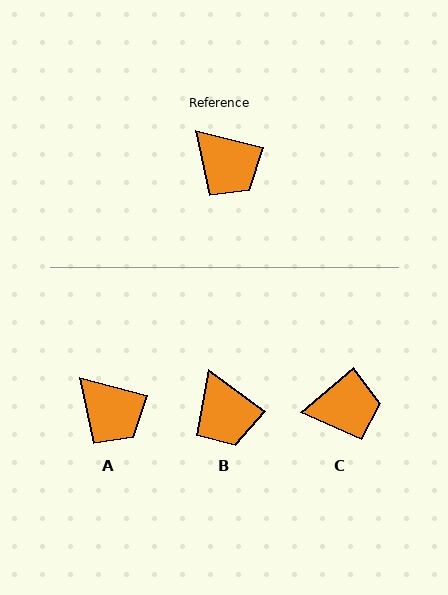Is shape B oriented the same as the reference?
No, it is off by about 22 degrees.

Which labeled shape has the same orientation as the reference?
A.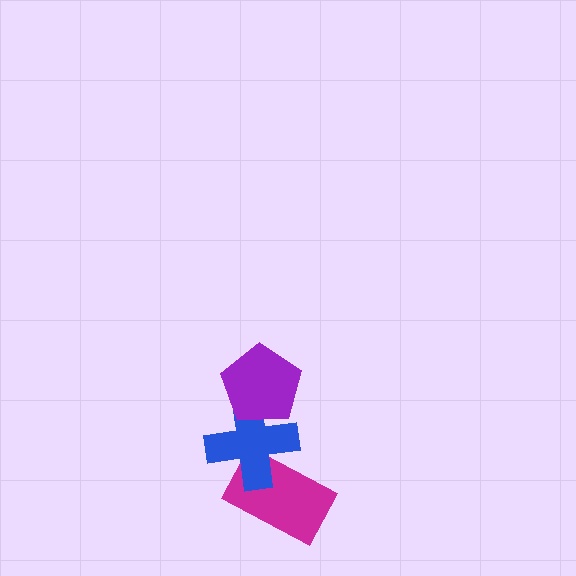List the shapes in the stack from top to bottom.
From top to bottom: the purple pentagon, the blue cross, the magenta rectangle.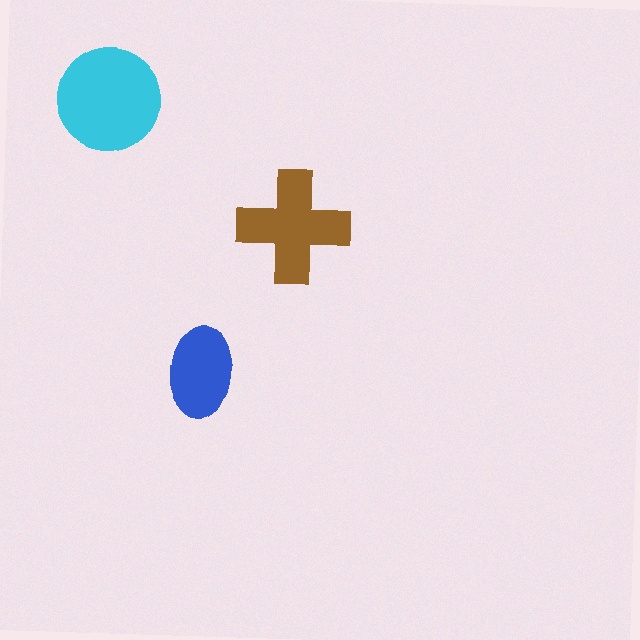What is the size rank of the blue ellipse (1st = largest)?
3rd.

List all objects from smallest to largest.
The blue ellipse, the brown cross, the cyan circle.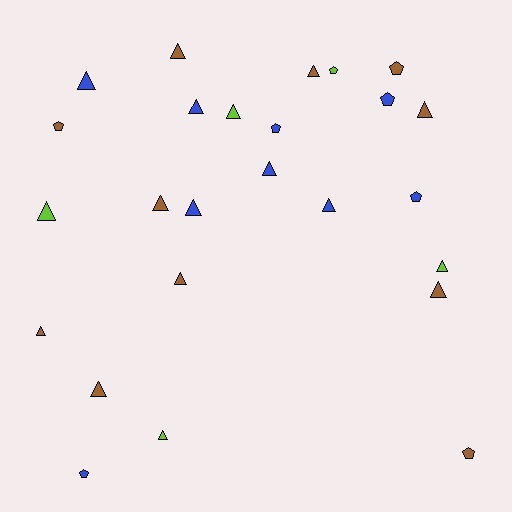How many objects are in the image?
There are 25 objects.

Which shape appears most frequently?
Triangle, with 17 objects.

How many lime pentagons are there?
There is 1 lime pentagon.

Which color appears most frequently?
Brown, with 11 objects.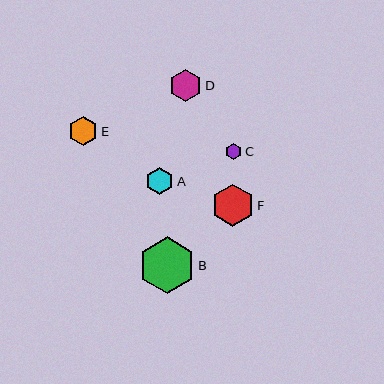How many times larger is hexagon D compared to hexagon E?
Hexagon D is approximately 1.1 times the size of hexagon E.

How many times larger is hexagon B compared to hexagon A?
Hexagon B is approximately 2.0 times the size of hexagon A.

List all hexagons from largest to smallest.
From largest to smallest: B, F, D, E, A, C.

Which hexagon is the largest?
Hexagon B is the largest with a size of approximately 56 pixels.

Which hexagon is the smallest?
Hexagon C is the smallest with a size of approximately 16 pixels.